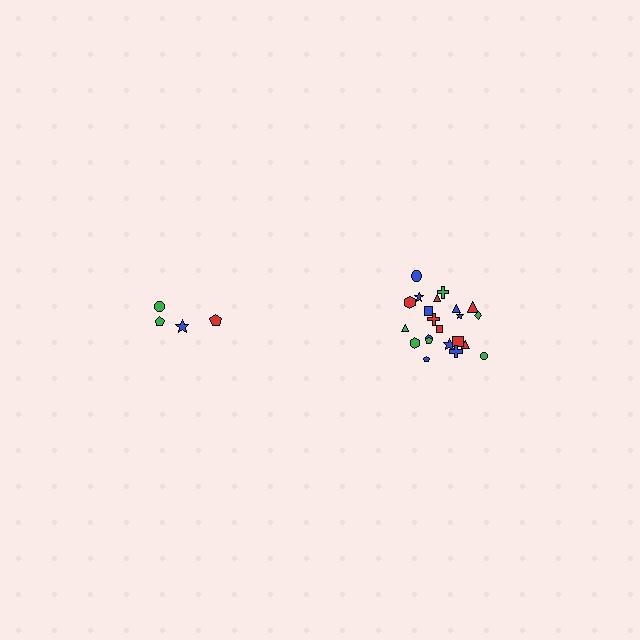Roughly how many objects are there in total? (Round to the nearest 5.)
Roughly 25 objects in total.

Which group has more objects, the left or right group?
The right group.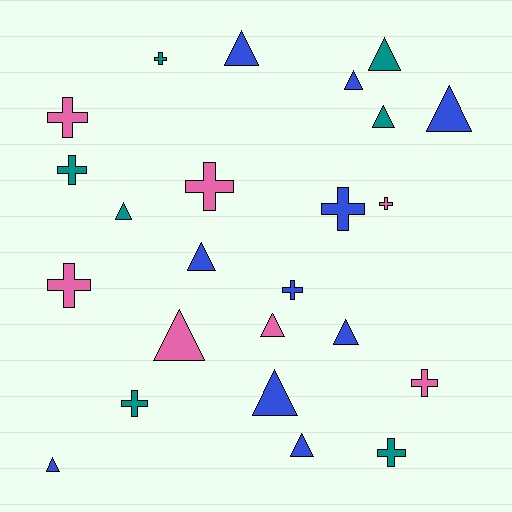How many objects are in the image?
There are 24 objects.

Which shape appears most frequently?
Triangle, with 13 objects.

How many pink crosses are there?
There are 5 pink crosses.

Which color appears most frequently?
Blue, with 10 objects.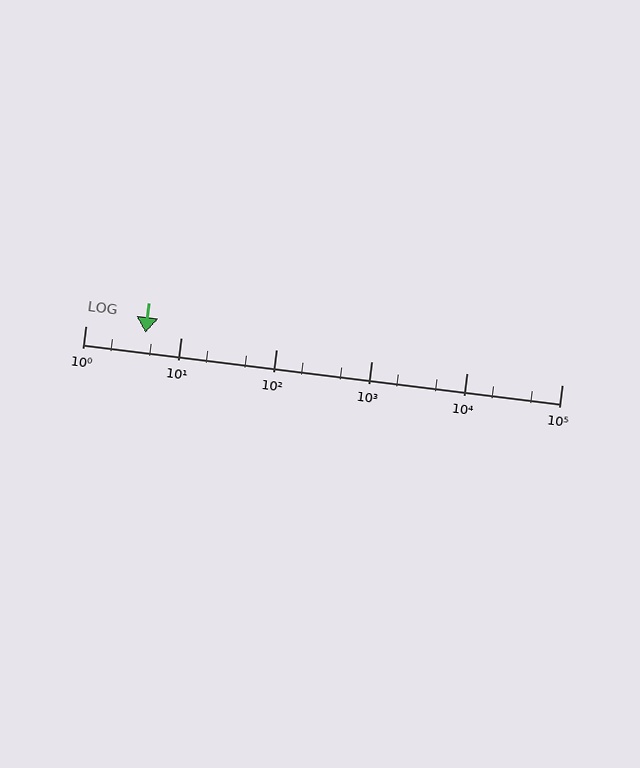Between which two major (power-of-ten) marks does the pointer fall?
The pointer is between 1 and 10.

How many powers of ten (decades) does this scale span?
The scale spans 5 decades, from 1 to 100000.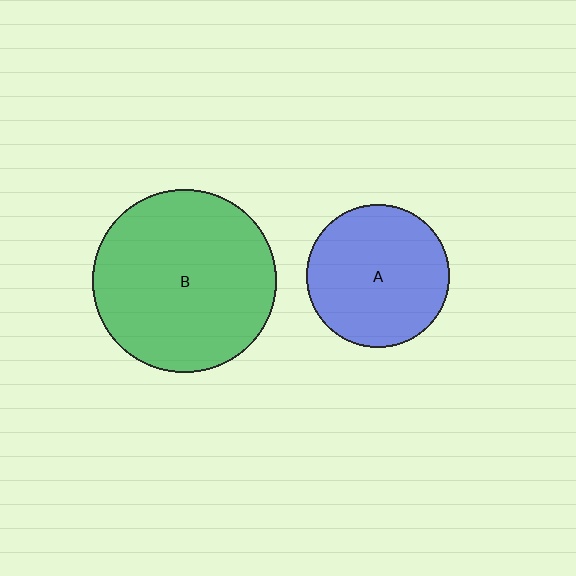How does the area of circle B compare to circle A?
Approximately 1.6 times.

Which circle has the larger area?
Circle B (green).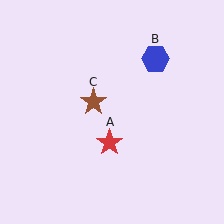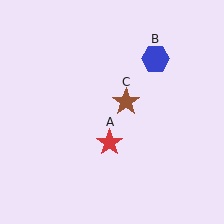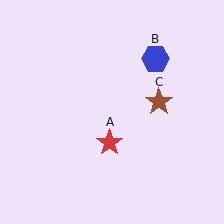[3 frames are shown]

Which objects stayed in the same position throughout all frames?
Red star (object A) and blue hexagon (object B) remained stationary.